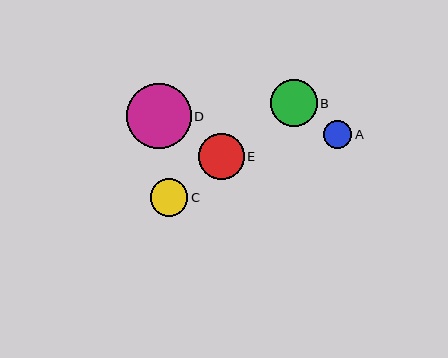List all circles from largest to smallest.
From largest to smallest: D, B, E, C, A.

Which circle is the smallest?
Circle A is the smallest with a size of approximately 28 pixels.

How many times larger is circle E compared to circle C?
Circle E is approximately 1.2 times the size of circle C.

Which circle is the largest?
Circle D is the largest with a size of approximately 65 pixels.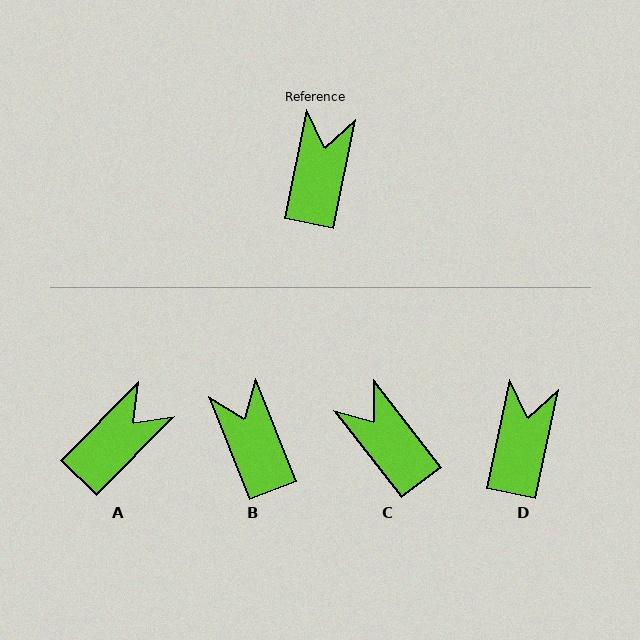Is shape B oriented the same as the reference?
No, it is off by about 33 degrees.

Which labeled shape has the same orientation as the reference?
D.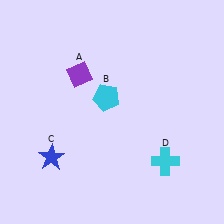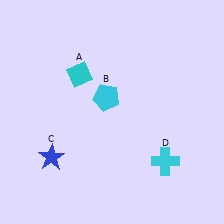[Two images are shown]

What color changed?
The diamond (A) changed from purple in Image 1 to cyan in Image 2.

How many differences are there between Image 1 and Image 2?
There is 1 difference between the two images.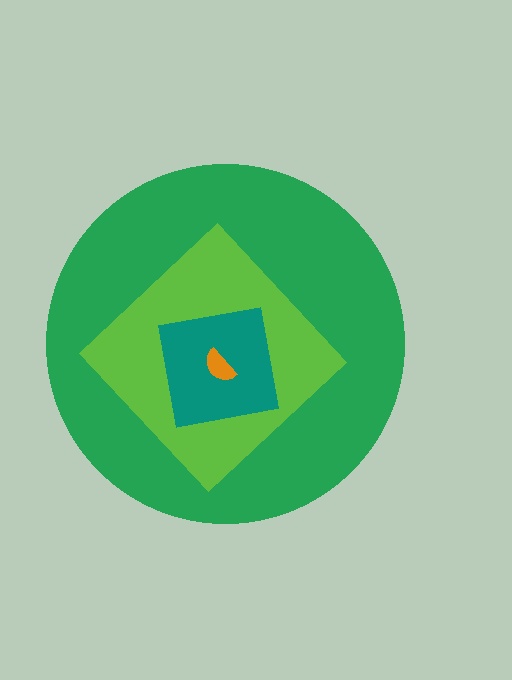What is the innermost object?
The orange semicircle.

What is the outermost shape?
The green circle.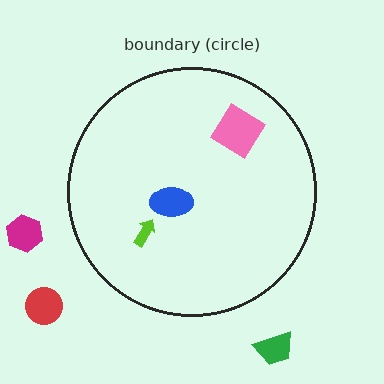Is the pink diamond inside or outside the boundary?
Inside.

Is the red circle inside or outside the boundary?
Outside.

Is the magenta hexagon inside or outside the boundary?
Outside.